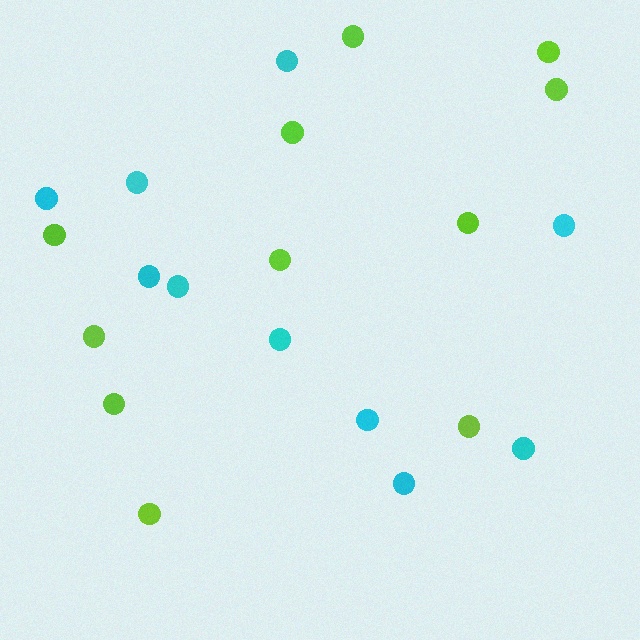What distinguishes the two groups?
There are 2 groups: one group of cyan circles (10) and one group of lime circles (11).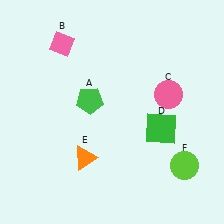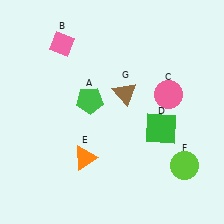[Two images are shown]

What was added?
A brown triangle (G) was added in Image 2.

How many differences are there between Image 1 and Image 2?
There is 1 difference between the two images.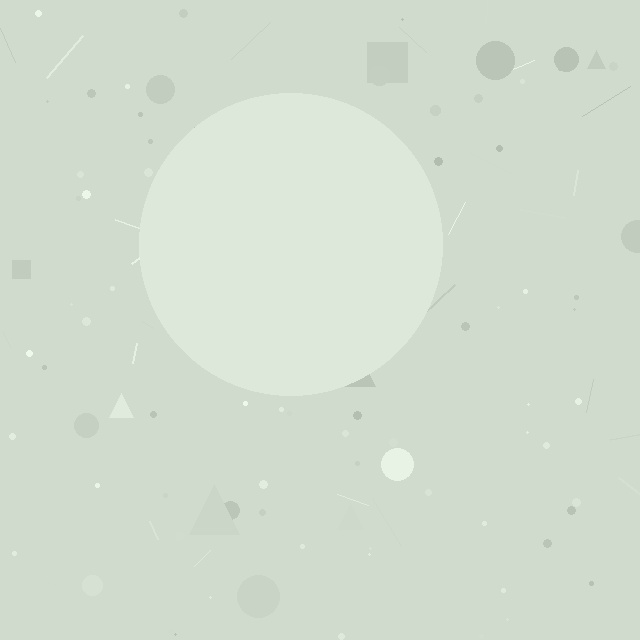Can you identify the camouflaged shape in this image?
The camouflaged shape is a circle.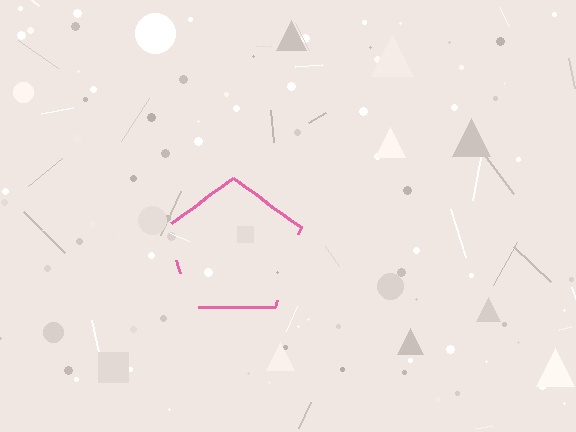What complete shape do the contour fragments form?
The contour fragments form a pentagon.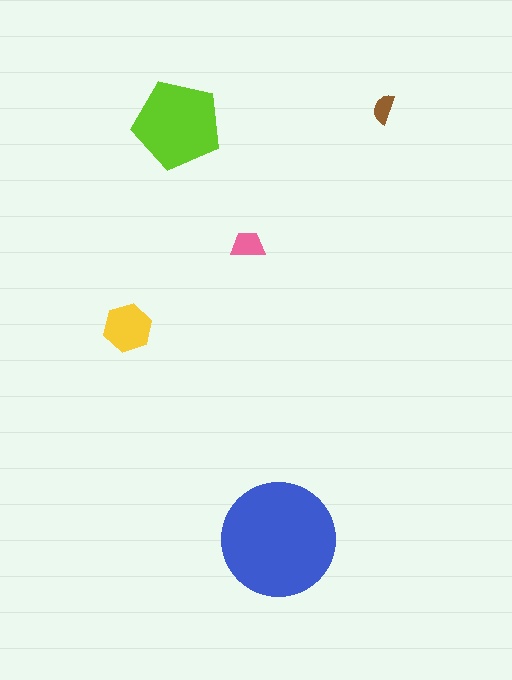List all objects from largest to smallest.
The blue circle, the lime pentagon, the yellow hexagon, the pink trapezoid, the brown semicircle.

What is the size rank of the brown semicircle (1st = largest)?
5th.